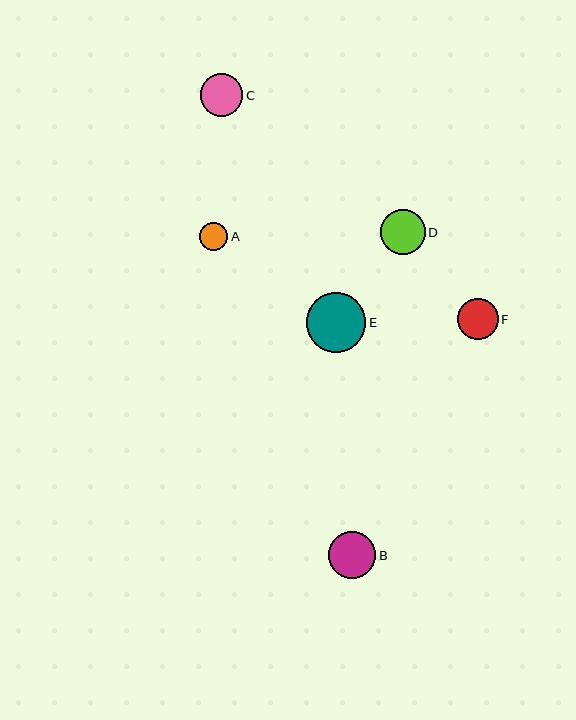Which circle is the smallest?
Circle A is the smallest with a size of approximately 28 pixels.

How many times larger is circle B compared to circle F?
Circle B is approximately 1.2 times the size of circle F.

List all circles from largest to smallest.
From largest to smallest: E, B, D, C, F, A.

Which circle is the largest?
Circle E is the largest with a size of approximately 60 pixels.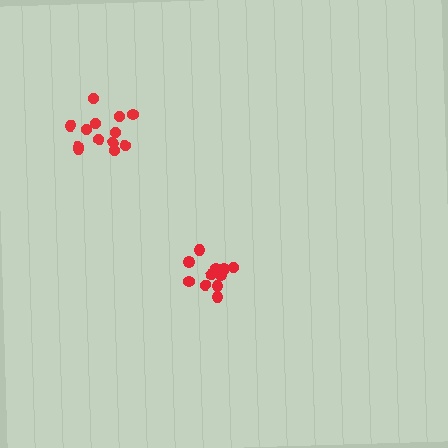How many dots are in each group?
Group 1: 13 dots, Group 2: 11 dots (24 total).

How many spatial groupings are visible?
There are 2 spatial groupings.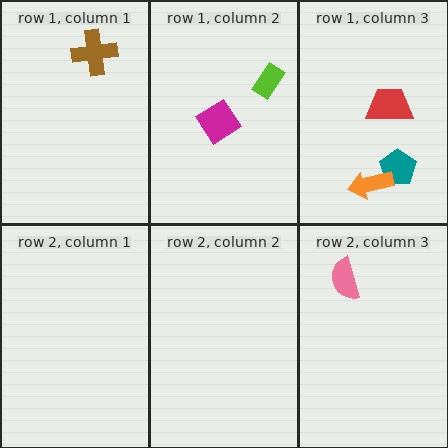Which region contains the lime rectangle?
The row 1, column 2 region.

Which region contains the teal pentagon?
The row 1, column 3 region.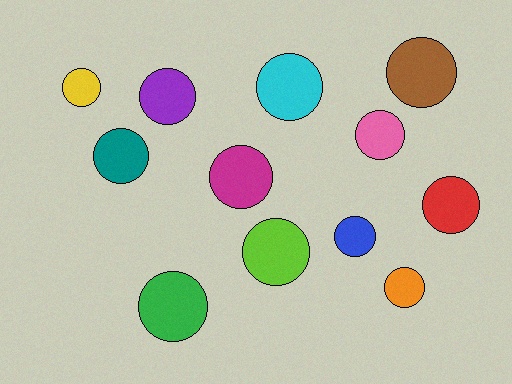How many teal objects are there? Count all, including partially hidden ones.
There is 1 teal object.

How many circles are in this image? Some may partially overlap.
There are 12 circles.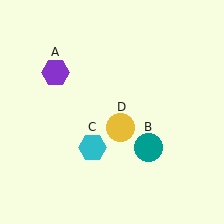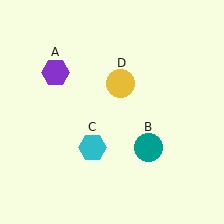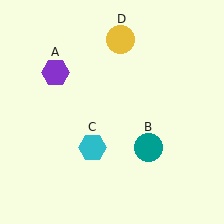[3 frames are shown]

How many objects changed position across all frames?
1 object changed position: yellow circle (object D).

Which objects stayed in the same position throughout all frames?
Purple hexagon (object A) and teal circle (object B) and cyan hexagon (object C) remained stationary.